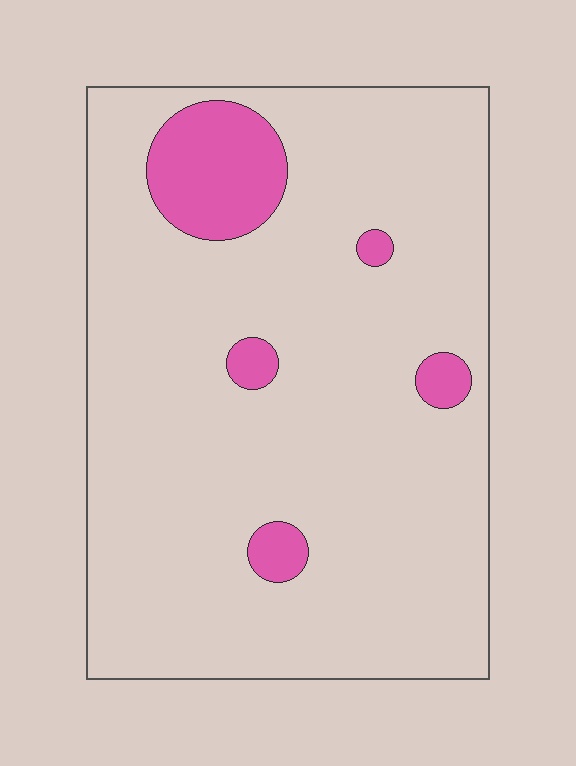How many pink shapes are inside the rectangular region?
5.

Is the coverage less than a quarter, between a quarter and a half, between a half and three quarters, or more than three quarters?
Less than a quarter.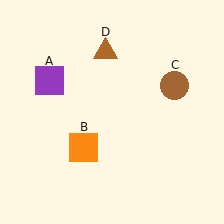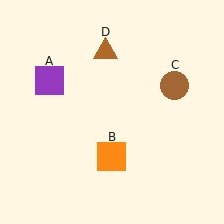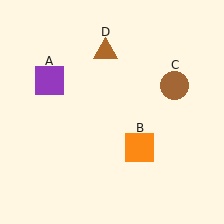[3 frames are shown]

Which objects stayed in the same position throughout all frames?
Purple square (object A) and brown circle (object C) and brown triangle (object D) remained stationary.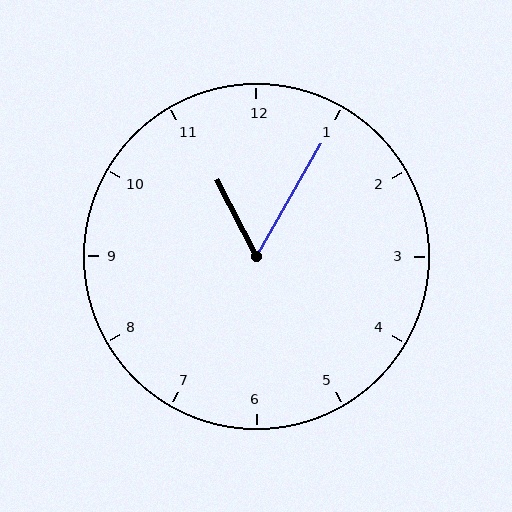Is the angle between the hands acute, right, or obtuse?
It is acute.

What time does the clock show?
11:05.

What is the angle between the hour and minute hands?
Approximately 58 degrees.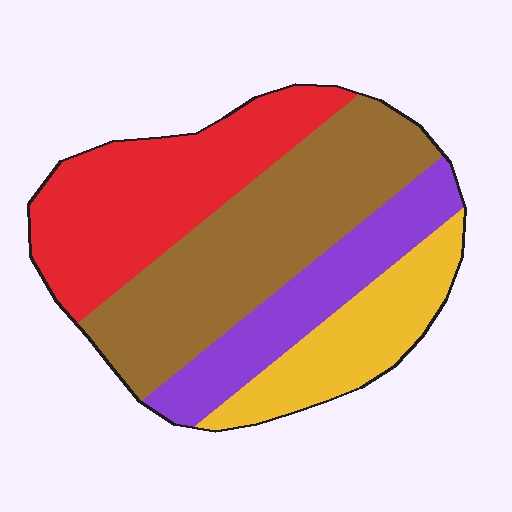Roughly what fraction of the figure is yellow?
Yellow takes up about one sixth (1/6) of the figure.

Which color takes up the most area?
Brown, at roughly 35%.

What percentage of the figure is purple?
Purple covers around 20% of the figure.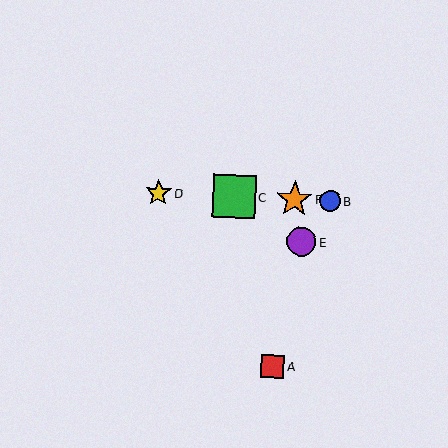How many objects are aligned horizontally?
4 objects (B, C, D, F) are aligned horizontally.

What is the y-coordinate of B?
Object B is at y≈201.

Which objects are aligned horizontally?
Objects B, C, D, F are aligned horizontally.